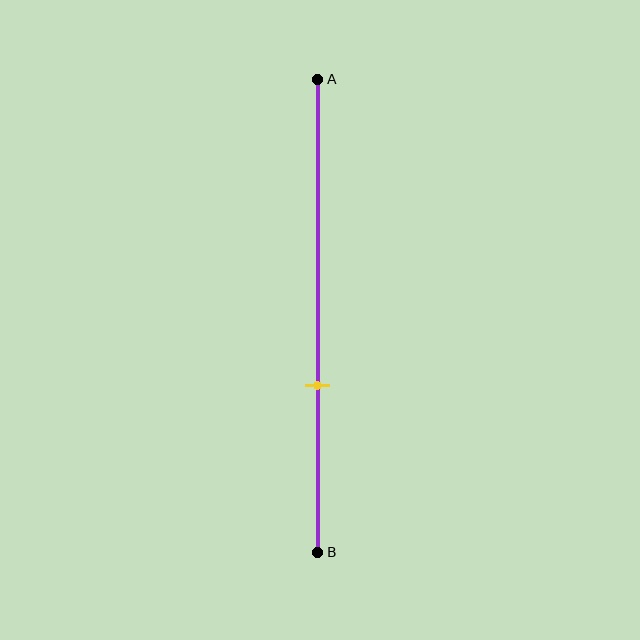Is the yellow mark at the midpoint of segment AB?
No, the mark is at about 65% from A, not at the 50% midpoint.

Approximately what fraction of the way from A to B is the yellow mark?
The yellow mark is approximately 65% of the way from A to B.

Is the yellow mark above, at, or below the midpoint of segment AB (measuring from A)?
The yellow mark is below the midpoint of segment AB.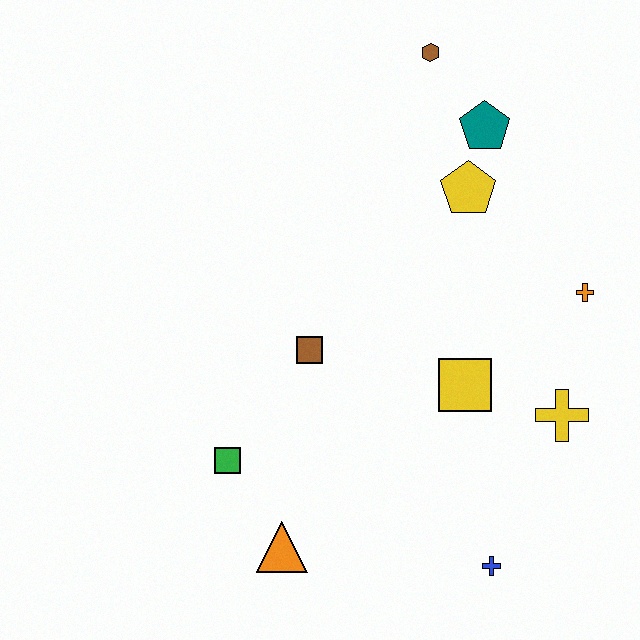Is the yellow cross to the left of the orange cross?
Yes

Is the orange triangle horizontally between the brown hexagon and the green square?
Yes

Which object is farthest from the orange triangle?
The brown hexagon is farthest from the orange triangle.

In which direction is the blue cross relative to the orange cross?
The blue cross is below the orange cross.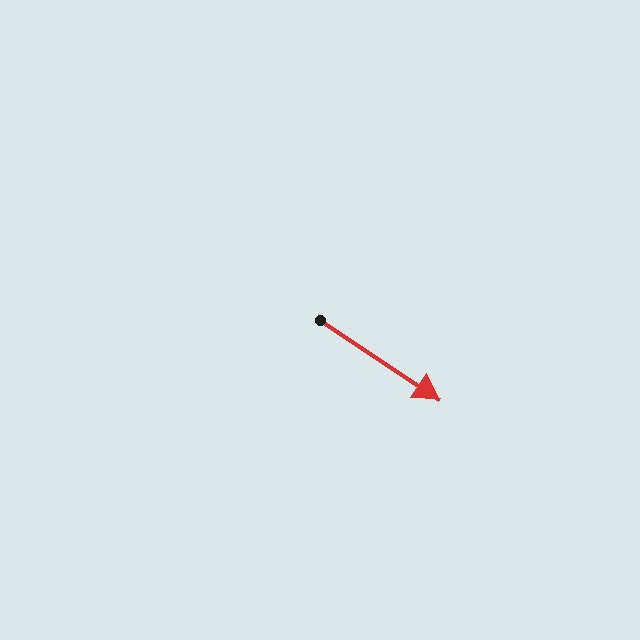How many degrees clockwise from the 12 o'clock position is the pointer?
Approximately 124 degrees.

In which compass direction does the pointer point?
Southeast.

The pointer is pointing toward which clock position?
Roughly 4 o'clock.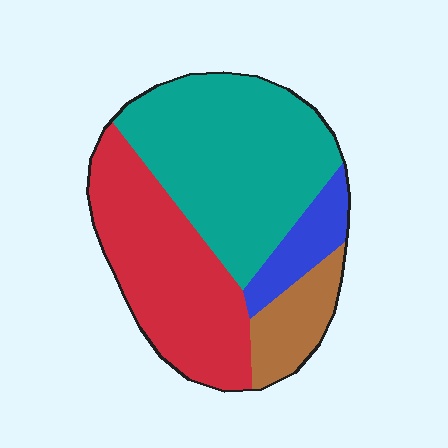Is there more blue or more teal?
Teal.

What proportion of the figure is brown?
Brown covers around 10% of the figure.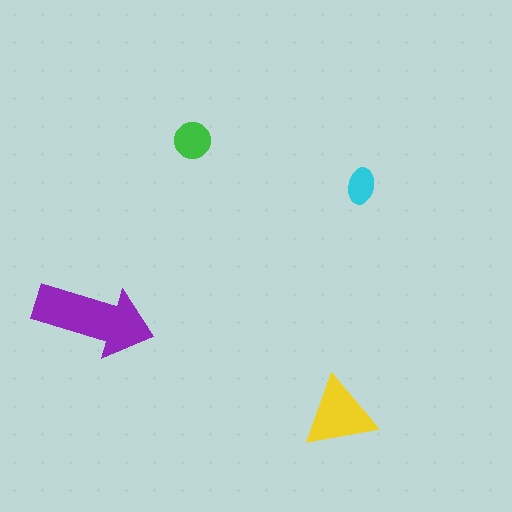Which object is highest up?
The green circle is topmost.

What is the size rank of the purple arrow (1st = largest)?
1st.